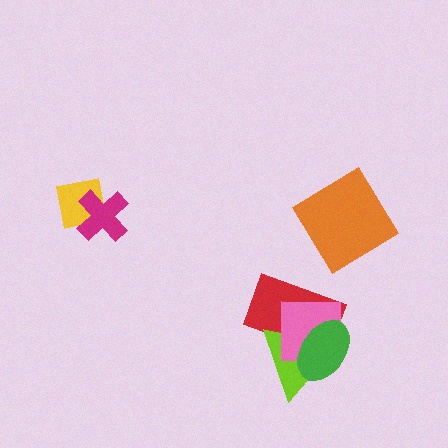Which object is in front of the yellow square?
The magenta cross is in front of the yellow square.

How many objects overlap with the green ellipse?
3 objects overlap with the green ellipse.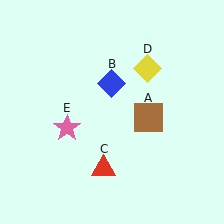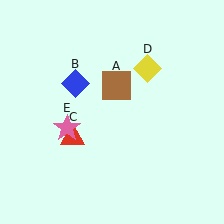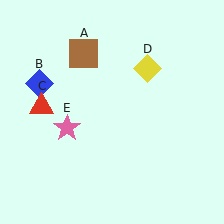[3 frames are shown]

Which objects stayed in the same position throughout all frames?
Yellow diamond (object D) and pink star (object E) remained stationary.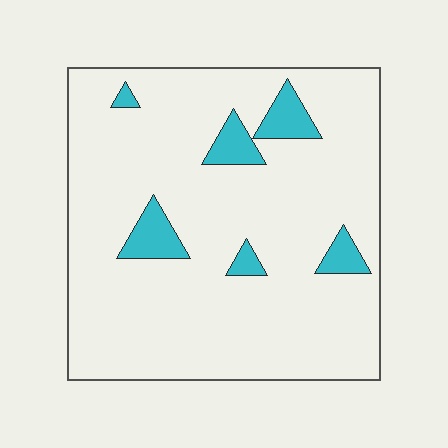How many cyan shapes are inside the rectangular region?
6.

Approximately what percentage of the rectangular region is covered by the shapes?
Approximately 10%.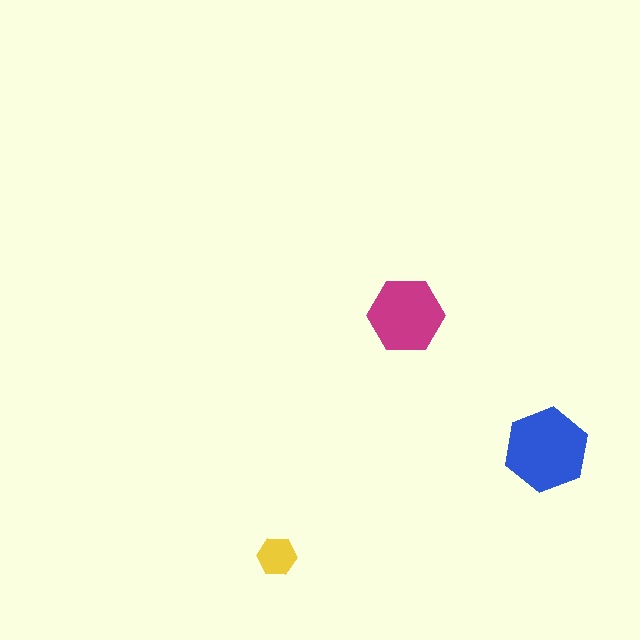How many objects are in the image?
There are 3 objects in the image.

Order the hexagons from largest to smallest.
the blue one, the magenta one, the yellow one.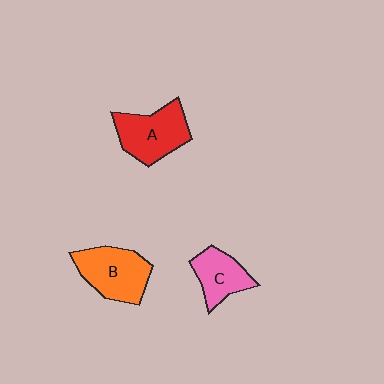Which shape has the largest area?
Shape B (orange).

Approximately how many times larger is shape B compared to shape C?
Approximately 1.4 times.